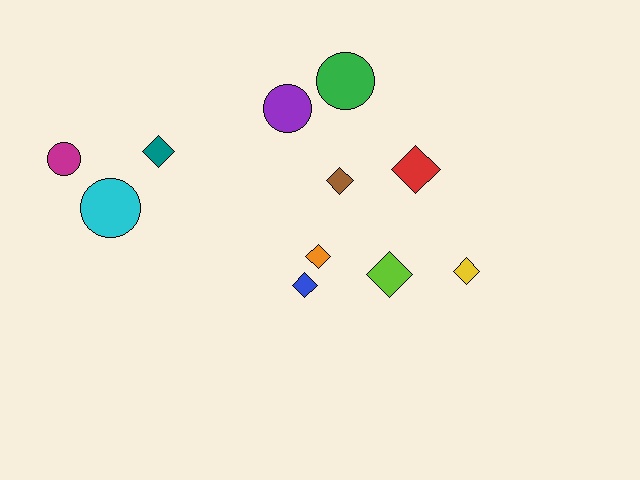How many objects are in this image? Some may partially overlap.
There are 11 objects.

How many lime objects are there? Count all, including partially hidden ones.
There is 1 lime object.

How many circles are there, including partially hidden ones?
There are 4 circles.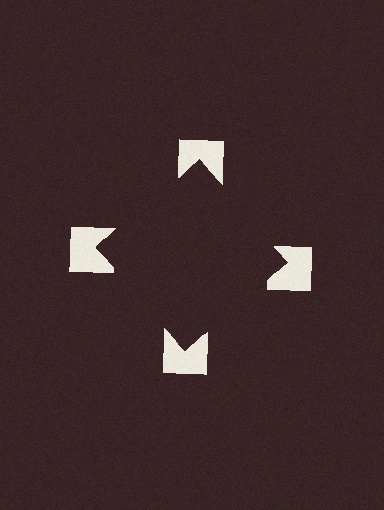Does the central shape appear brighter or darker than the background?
It typically appears slightly darker than the background, even though no actual brightness change is drawn.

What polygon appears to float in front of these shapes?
An illusory square — its edges are inferred from the aligned wedge cuts in the notched squares, not physically drawn.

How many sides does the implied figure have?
4 sides.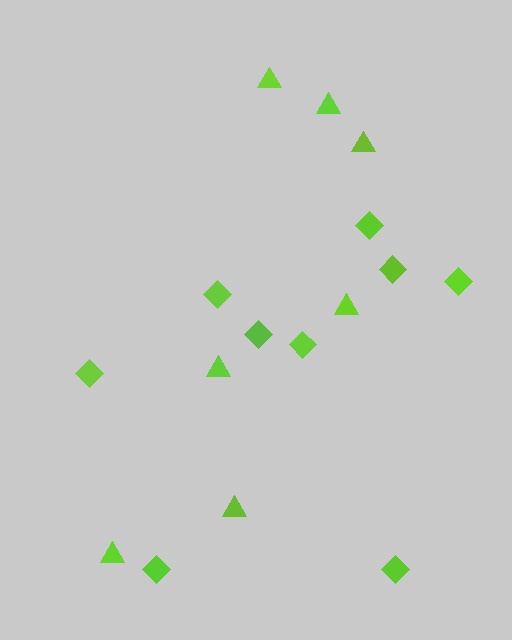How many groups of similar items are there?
There are 2 groups: one group of triangles (7) and one group of diamonds (9).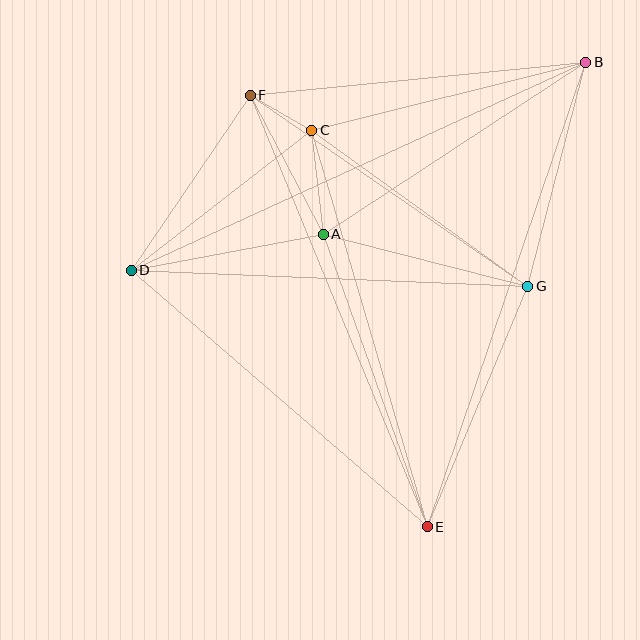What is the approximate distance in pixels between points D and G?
The distance between D and G is approximately 397 pixels.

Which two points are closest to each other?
Points C and F are closest to each other.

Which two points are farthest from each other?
Points B and D are farthest from each other.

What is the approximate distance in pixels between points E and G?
The distance between E and G is approximately 261 pixels.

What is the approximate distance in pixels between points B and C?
The distance between B and C is approximately 282 pixels.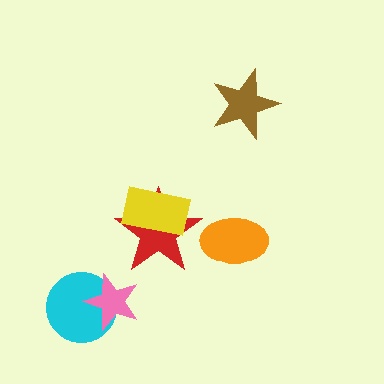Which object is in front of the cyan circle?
The pink star is in front of the cyan circle.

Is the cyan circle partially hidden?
Yes, it is partially covered by another shape.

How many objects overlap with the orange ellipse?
0 objects overlap with the orange ellipse.